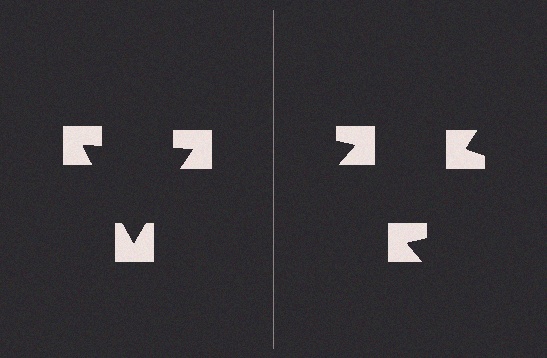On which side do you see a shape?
An illusory triangle appears on the left side. On the right side the wedge cuts are rotated, so no coherent shape forms.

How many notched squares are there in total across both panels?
6 — 3 on each side.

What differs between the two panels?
The notched squares are positioned identically on both sides; only the wedge orientations differ. On the left they align to a triangle; on the right they are misaligned.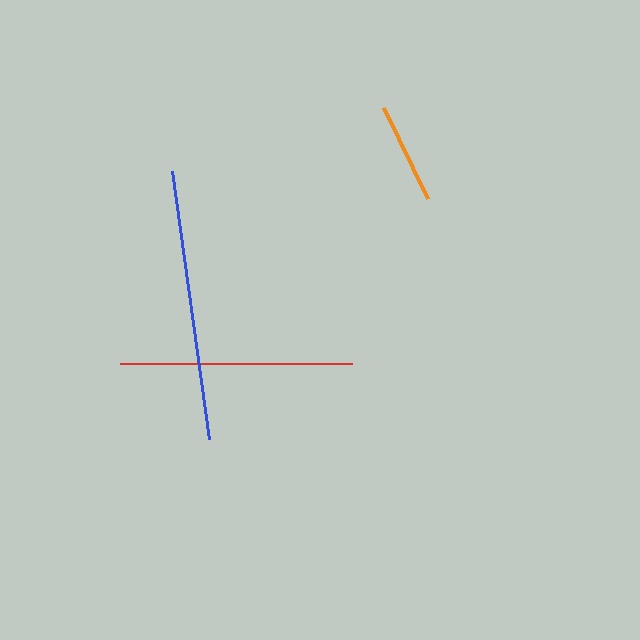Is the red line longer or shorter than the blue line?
The blue line is longer than the red line.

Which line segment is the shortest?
The orange line is the shortest at approximately 101 pixels.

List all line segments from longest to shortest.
From longest to shortest: blue, red, orange.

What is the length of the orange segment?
The orange segment is approximately 101 pixels long.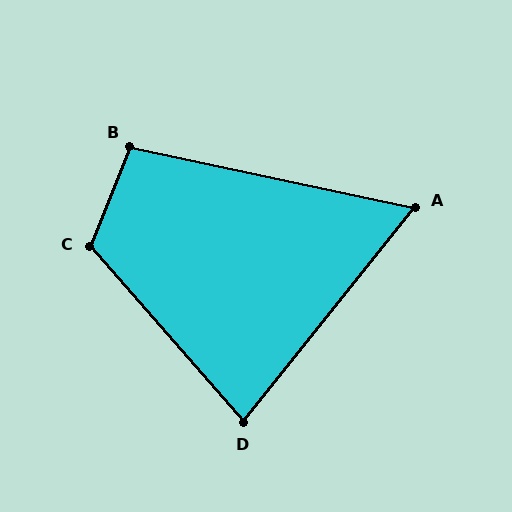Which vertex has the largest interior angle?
C, at approximately 117 degrees.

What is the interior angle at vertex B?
Approximately 100 degrees (obtuse).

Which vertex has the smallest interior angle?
A, at approximately 63 degrees.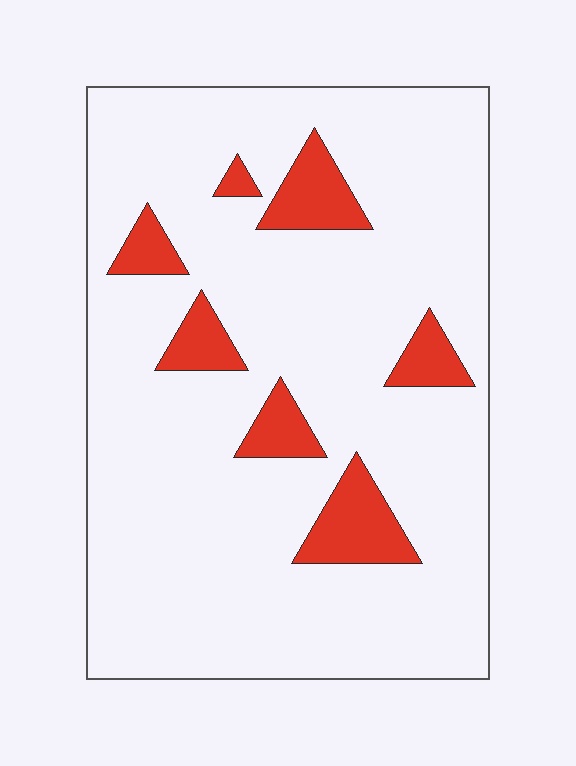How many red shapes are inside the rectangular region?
7.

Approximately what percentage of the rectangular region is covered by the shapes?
Approximately 10%.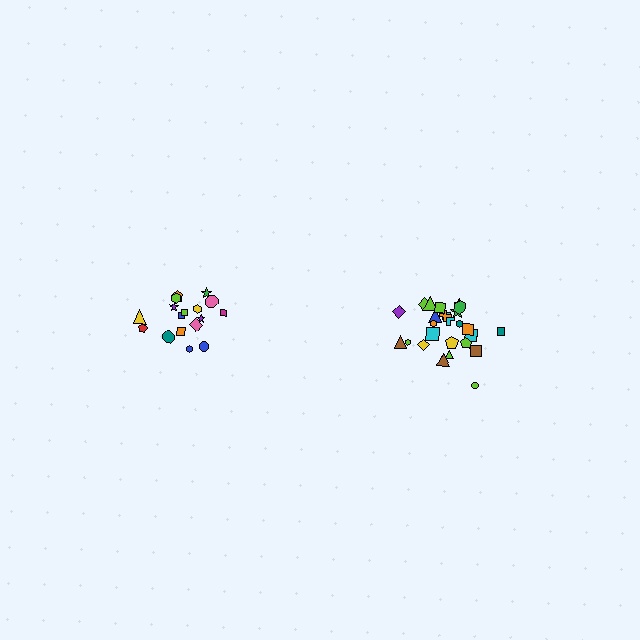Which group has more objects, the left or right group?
The right group.